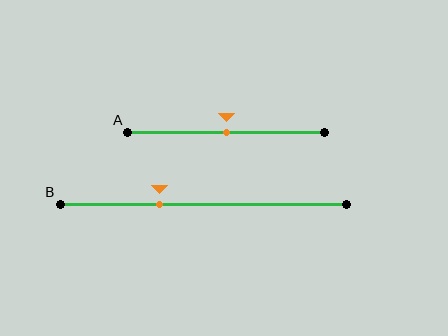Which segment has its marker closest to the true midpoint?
Segment A has its marker closest to the true midpoint.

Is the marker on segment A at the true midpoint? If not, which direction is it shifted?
Yes, the marker on segment A is at the true midpoint.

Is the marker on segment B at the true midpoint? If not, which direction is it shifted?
No, the marker on segment B is shifted to the left by about 15% of the segment length.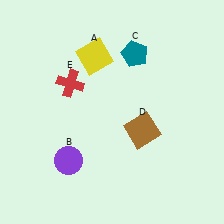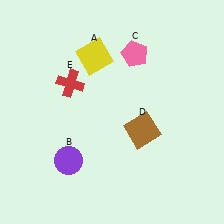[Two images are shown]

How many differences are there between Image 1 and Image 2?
There is 1 difference between the two images.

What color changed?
The pentagon (C) changed from teal in Image 1 to pink in Image 2.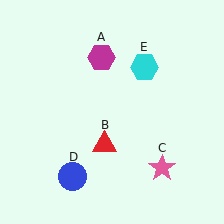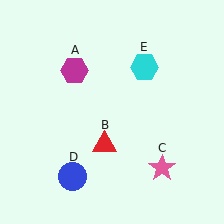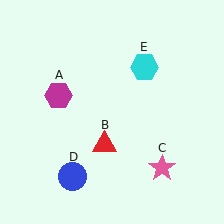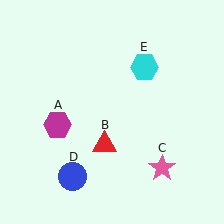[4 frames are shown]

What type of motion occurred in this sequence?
The magenta hexagon (object A) rotated counterclockwise around the center of the scene.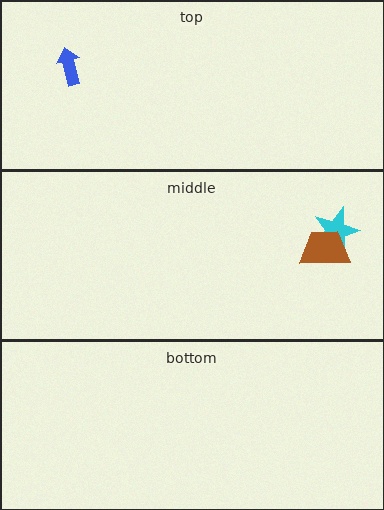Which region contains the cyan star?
The middle region.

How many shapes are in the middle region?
2.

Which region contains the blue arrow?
The top region.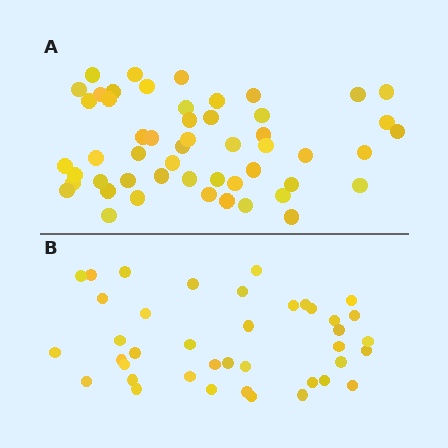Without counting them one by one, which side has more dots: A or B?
Region A (the top region) has more dots.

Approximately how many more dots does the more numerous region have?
Region A has roughly 12 or so more dots than region B.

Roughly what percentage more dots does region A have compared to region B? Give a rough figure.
About 30% more.